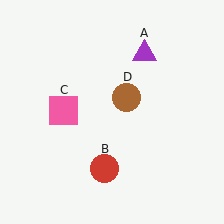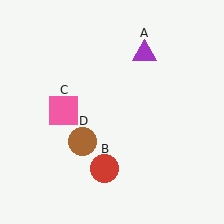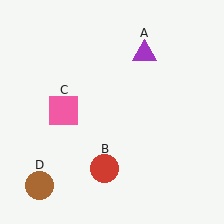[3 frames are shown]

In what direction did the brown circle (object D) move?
The brown circle (object D) moved down and to the left.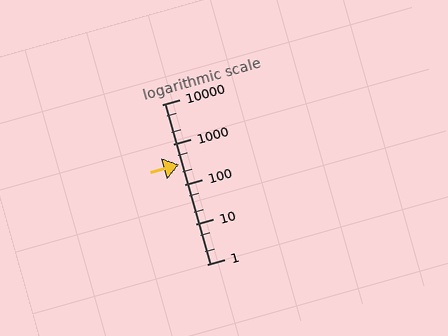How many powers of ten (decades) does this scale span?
The scale spans 4 decades, from 1 to 10000.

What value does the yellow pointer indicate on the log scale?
The pointer indicates approximately 320.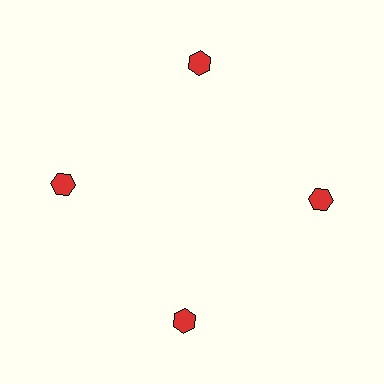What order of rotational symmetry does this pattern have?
This pattern has 4-fold rotational symmetry.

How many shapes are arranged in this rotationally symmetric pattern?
There are 4 shapes, arranged in 4 groups of 1.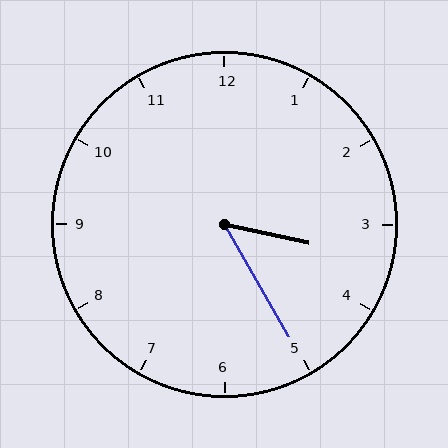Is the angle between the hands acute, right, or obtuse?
It is acute.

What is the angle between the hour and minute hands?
Approximately 48 degrees.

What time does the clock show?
3:25.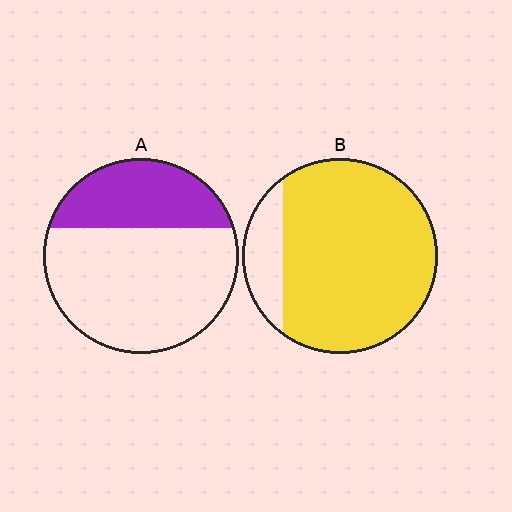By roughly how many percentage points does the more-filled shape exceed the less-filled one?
By roughly 55 percentage points (B over A).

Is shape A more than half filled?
No.